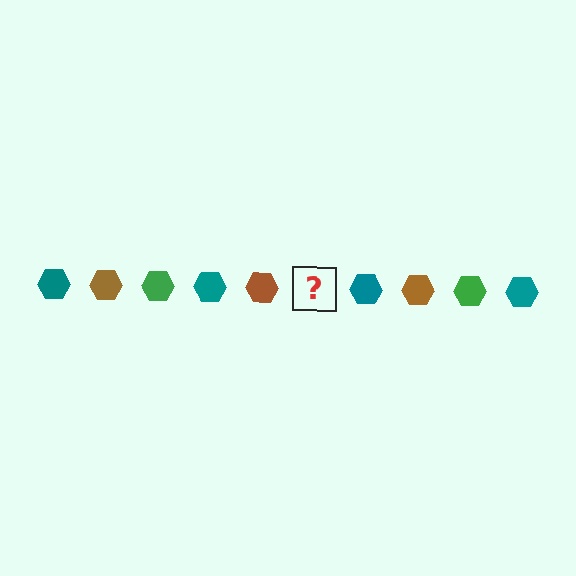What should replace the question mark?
The question mark should be replaced with a green hexagon.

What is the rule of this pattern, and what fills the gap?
The rule is that the pattern cycles through teal, brown, green hexagons. The gap should be filled with a green hexagon.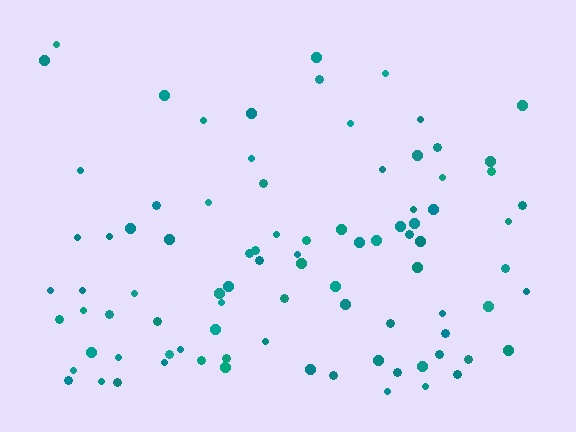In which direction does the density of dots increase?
From top to bottom, with the bottom side densest.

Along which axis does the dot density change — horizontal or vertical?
Vertical.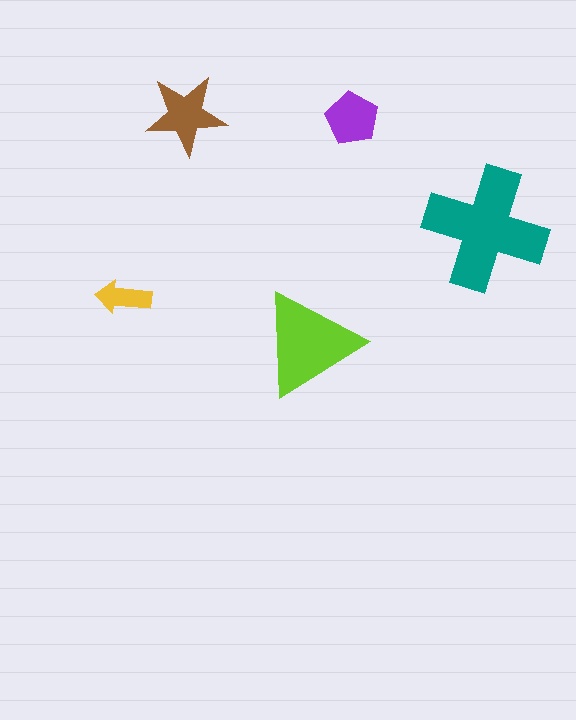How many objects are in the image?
There are 5 objects in the image.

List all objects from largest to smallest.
The teal cross, the lime triangle, the brown star, the purple pentagon, the yellow arrow.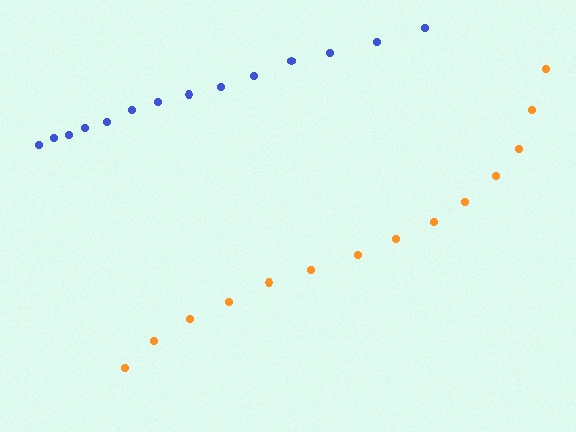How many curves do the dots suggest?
There are 2 distinct paths.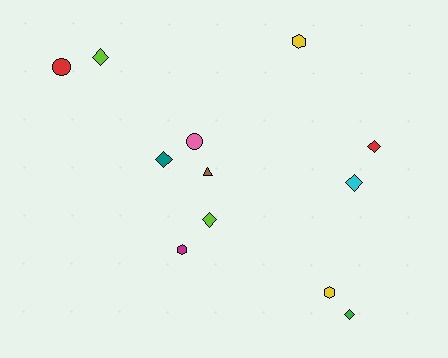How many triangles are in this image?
There is 1 triangle.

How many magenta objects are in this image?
There is 1 magenta object.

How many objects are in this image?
There are 12 objects.